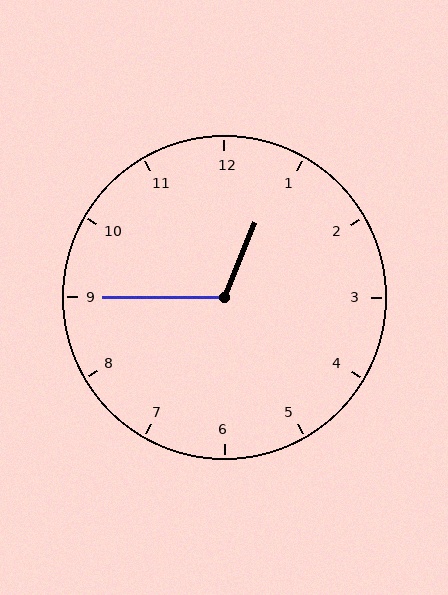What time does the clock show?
12:45.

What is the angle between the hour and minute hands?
Approximately 112 degrees.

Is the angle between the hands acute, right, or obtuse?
It is obtuse.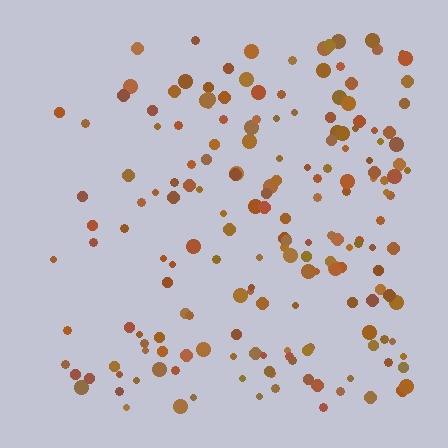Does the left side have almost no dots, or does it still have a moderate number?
Still a moderate number, just noticeably fewer than the right.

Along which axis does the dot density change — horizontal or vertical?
Horizontal.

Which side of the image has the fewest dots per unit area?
The left.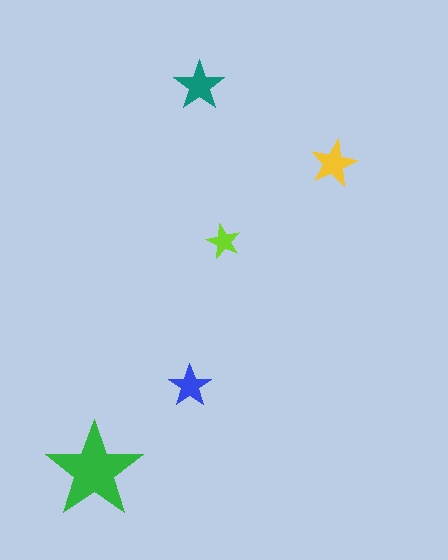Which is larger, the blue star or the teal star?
The teal one.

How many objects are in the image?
There are 5 objects in the image.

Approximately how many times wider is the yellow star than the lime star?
About 1.5 times wider.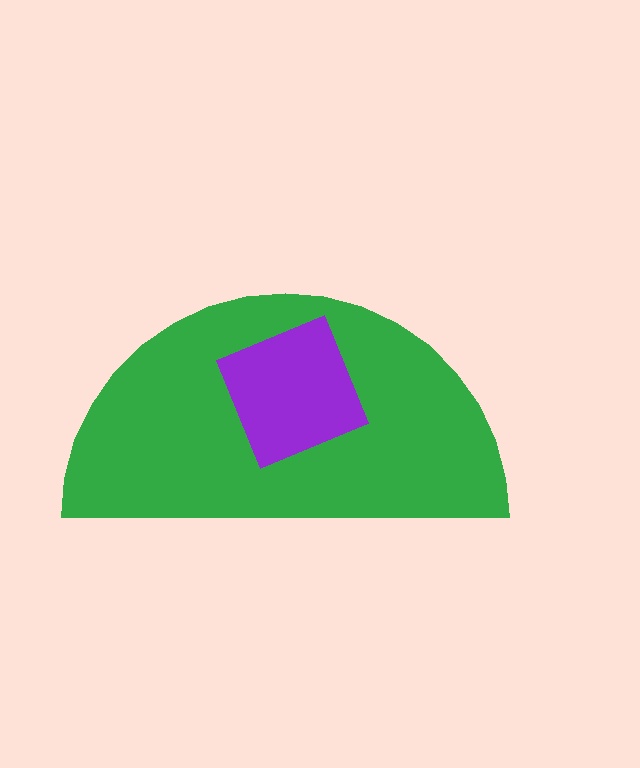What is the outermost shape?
The green semicircle.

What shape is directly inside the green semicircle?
The purple diamond.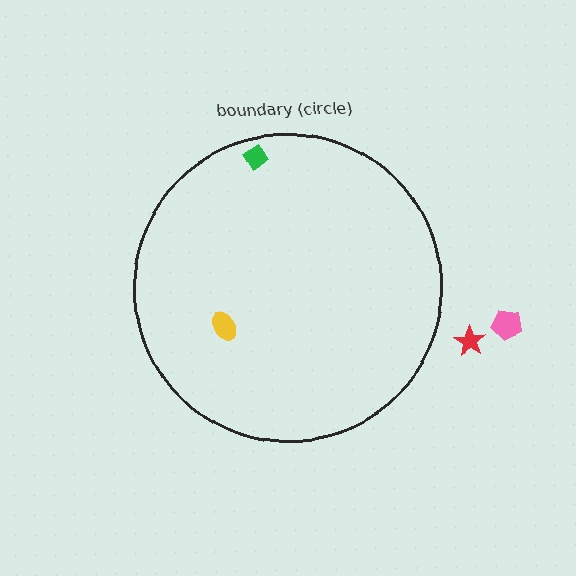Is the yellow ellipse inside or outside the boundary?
Inside.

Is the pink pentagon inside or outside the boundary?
Outside.